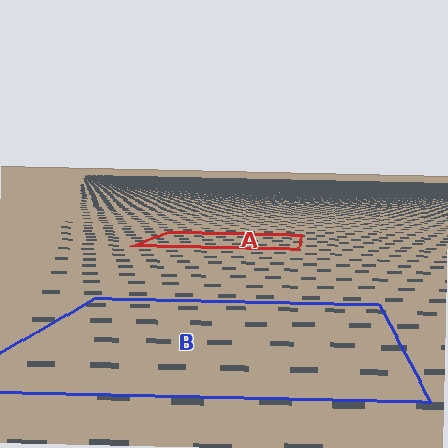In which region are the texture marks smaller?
The texture marks are smaller in region A, because it is farther away.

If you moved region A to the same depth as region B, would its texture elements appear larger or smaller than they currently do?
They would appear larger. At a closer depth, the same texture elements are projected at a bigger on-screen size.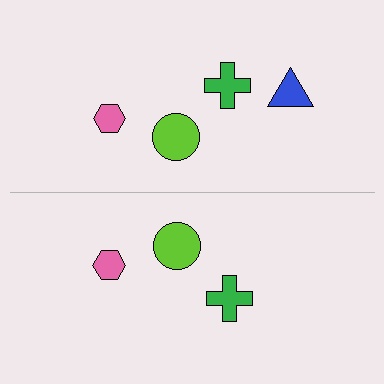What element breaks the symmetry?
A blue triangle is missing from the bottom side.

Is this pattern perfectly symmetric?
No, the pattern is not perfectly symmetric. A blue triangle is missing from the bottom side.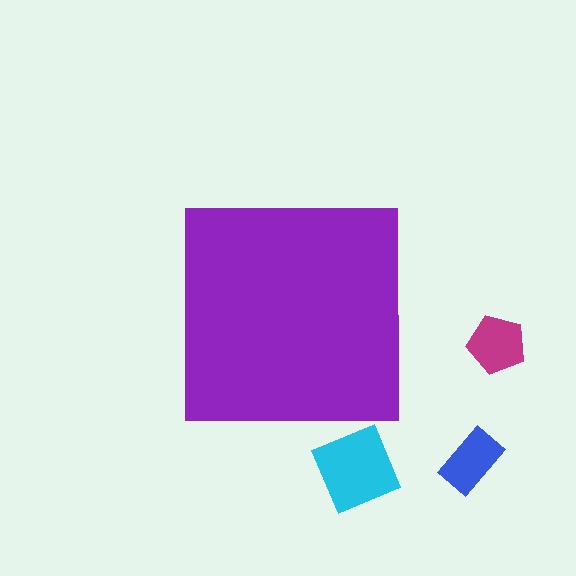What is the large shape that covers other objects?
A purple square.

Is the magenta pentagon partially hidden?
No, the magenta pentagon is fully visible.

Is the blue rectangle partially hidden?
No, the blue rectangle is fully visible.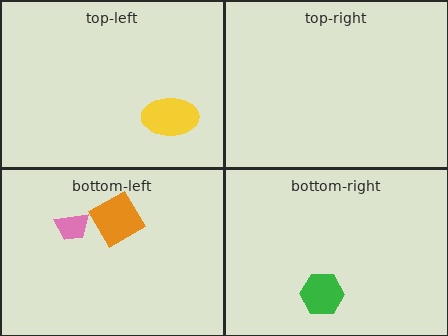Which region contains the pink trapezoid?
The bottom-left region.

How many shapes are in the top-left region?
1.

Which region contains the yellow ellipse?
The top-left region.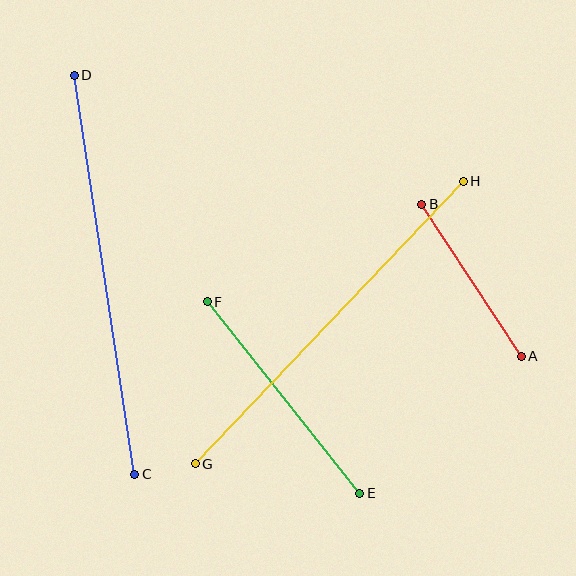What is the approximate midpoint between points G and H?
The midpoint is at approximately (329, 323) pixels.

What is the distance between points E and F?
The distance is approximately 245 pixels.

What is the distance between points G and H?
The distance is approximately 389 pixels.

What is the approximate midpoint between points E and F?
The midpoint is at approximately (283, 397) pixels.